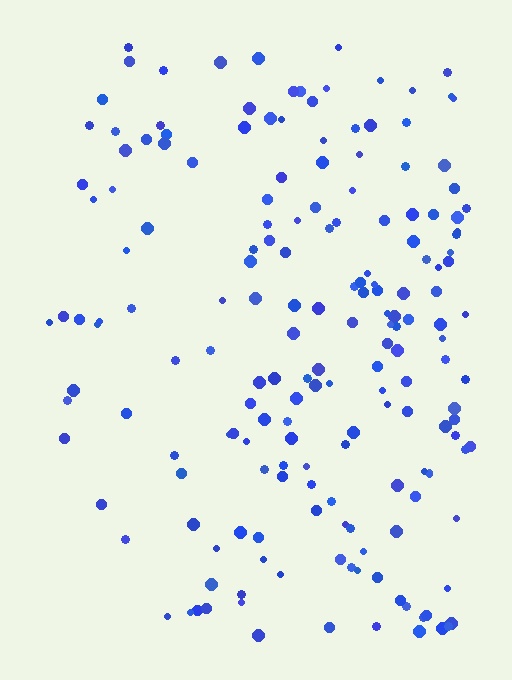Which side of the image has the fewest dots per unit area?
The left.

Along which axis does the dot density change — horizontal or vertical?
Horizontal.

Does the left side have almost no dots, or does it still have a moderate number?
Still a moderate number, just noticeably fewer than the right.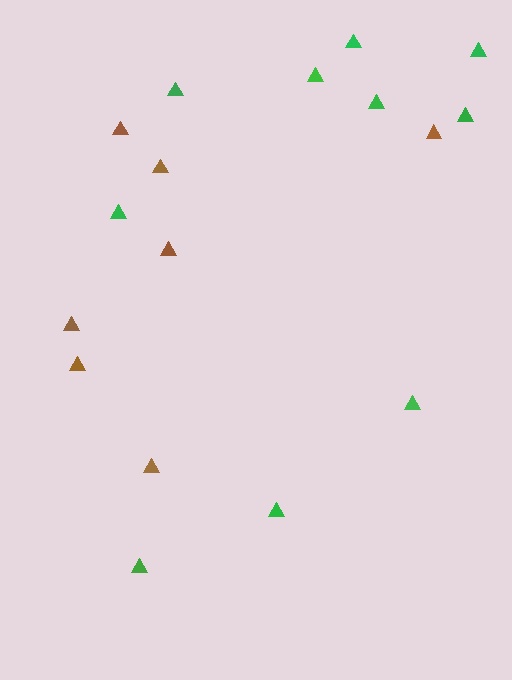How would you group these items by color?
There are 2 groups: one group of green triangles (10) and one group of brown triangles (7).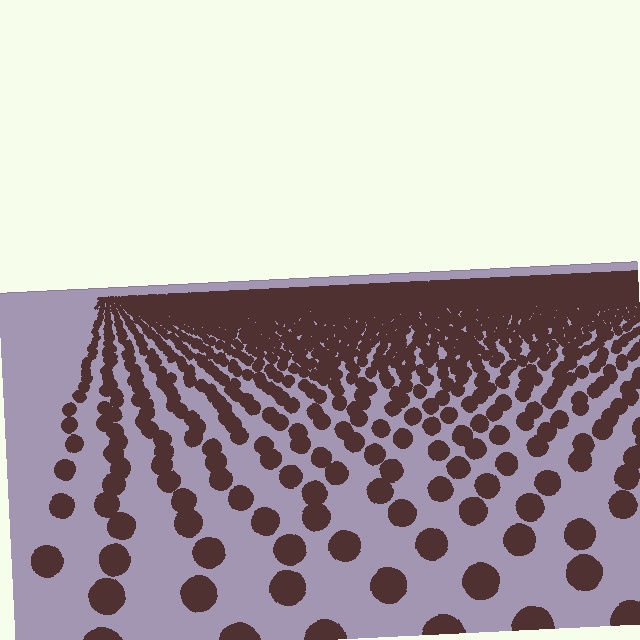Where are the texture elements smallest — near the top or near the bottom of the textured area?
Near the top.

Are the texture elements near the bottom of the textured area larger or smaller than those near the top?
Larger. Near the bottom, elements are closer to the viewer and appear at a bigger on-screen size.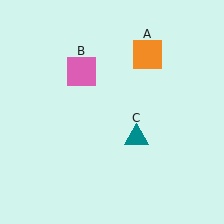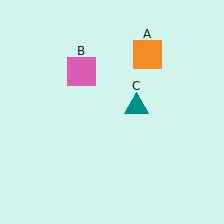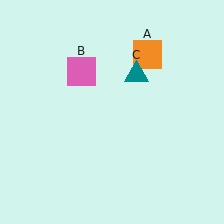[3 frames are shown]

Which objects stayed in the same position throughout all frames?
Orange square (object A) and pink square (object B) remained stationary.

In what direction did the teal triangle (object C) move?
The teal triangle (object C) moved up.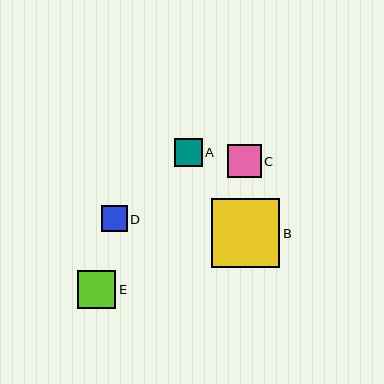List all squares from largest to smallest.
From largest to smallest: B, E, C, A, D.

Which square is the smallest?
Square D is the smallest with a size of approximately 26 pixels.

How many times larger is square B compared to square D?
Square B is approximately 2.6 times the size of square D.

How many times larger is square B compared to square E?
Square B is approximately 1.8 times the size of square E.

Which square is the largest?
Square B is the largest with a size of approximately 69 pixels.